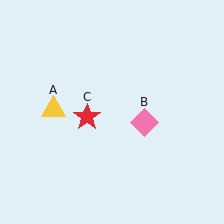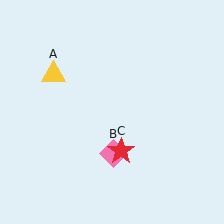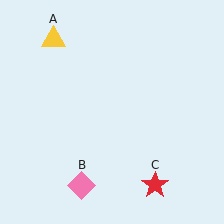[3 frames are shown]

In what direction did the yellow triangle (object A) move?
The yellow triangle (object A) moved up.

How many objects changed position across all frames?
3 objects changed position: yellow triangle (object A), pink diamond (object B), red star (object C).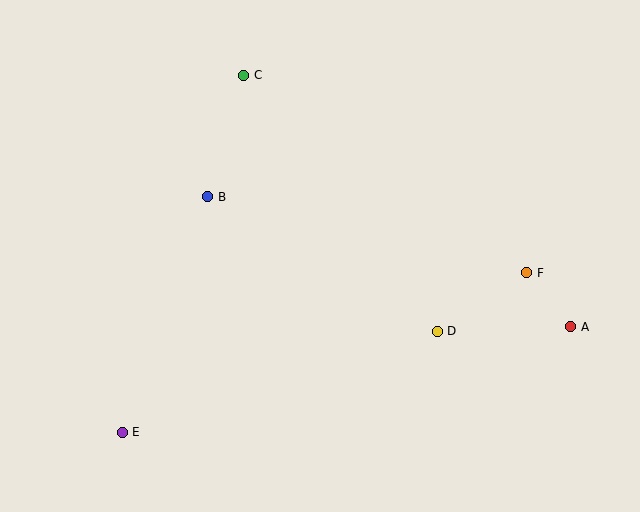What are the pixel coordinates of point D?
Point D is at (437, 331).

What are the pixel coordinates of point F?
Point F is at (527, 273).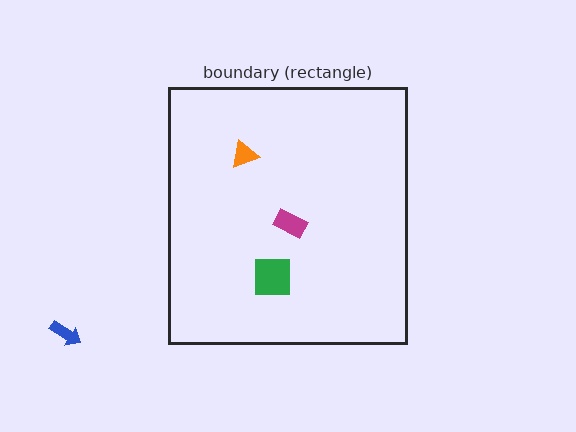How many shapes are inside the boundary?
3 inside, 1 outside.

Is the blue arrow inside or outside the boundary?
Outside.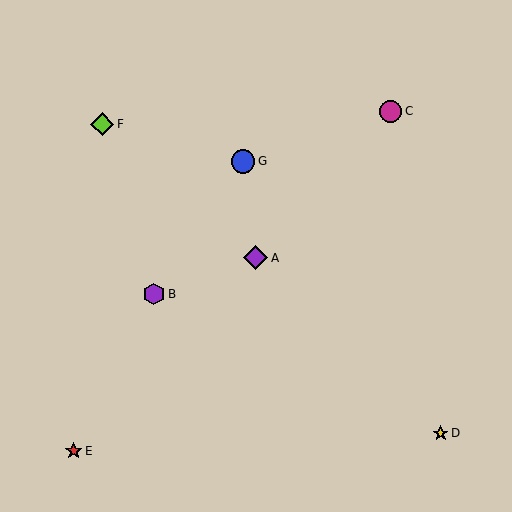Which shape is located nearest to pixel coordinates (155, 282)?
The purple hexagon (labeled B) at (154, 294) is nearest to that location.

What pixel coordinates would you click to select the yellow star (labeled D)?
Click at (441, 433) to select the yellow star D.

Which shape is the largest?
The purple diamond (labeled A) is the largest.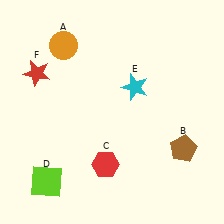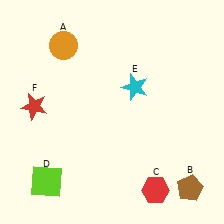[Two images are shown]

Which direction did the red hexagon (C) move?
The red hexagon (C) moved right.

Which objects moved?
The objects that moved are: the brown pentagon (B), the red hexagon (C), the red star (F).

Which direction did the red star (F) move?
The red star (F) moved down.